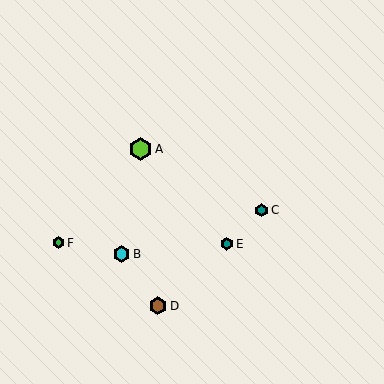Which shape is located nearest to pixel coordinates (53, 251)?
The green hexagon (labeled F) at (58, 243) is nearest to that location.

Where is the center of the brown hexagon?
The center of the brown hexagon is at (158, 306).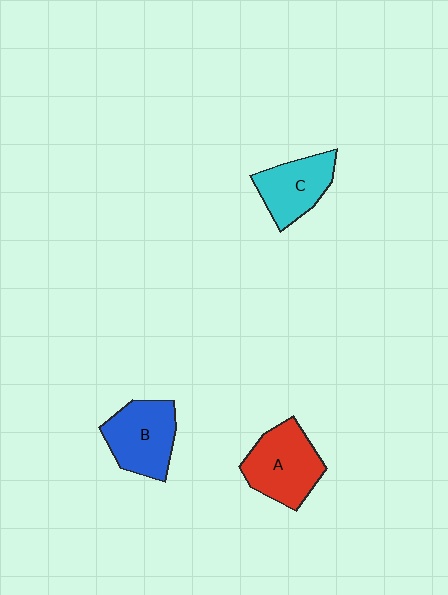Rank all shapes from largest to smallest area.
From largest to smallest: A (red), B (blue), C (cyan).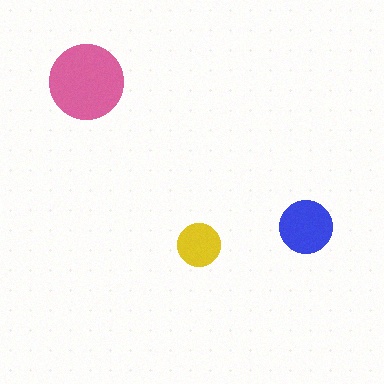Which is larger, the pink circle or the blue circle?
The pink one.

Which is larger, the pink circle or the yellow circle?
The pink one.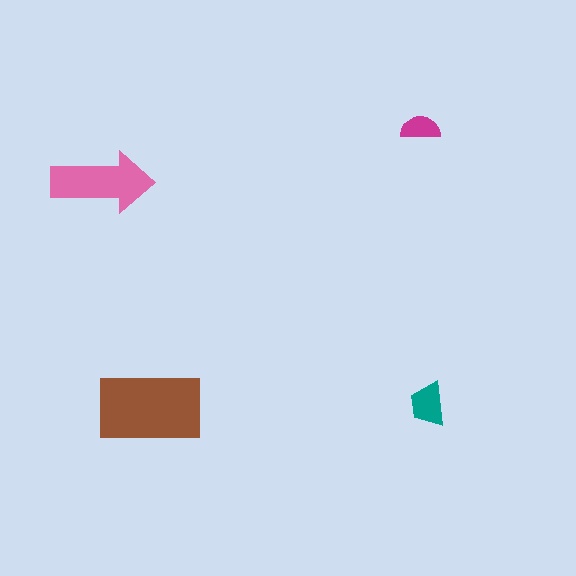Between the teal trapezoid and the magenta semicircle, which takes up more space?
The teal trapezoid.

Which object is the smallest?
The magenta semicircle.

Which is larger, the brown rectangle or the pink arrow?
The brown rectangle.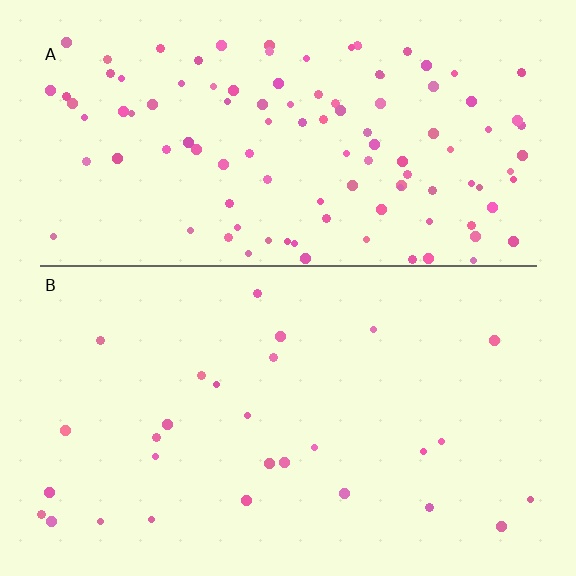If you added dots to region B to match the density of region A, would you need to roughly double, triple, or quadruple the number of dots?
Approximately quadruple.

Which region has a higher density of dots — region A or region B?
A (the top).